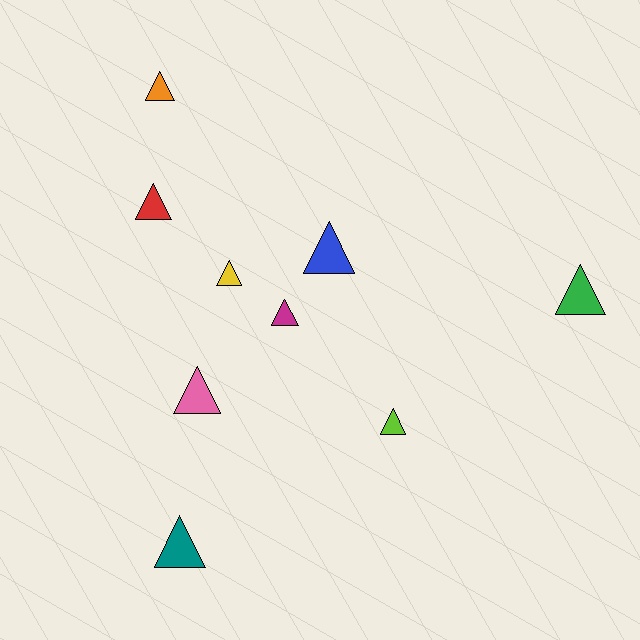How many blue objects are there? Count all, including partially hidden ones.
There is 1 blue object.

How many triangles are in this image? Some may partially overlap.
There are 9 triangles.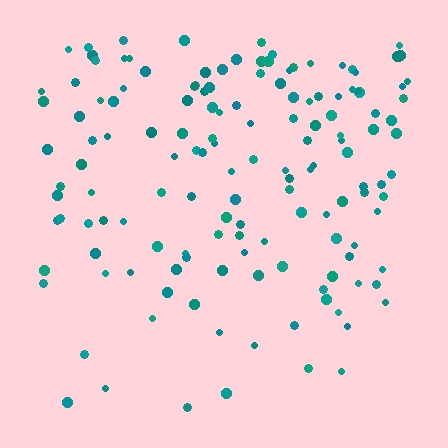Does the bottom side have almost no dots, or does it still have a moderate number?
Still a moderate number, just noticeably fewer than the top.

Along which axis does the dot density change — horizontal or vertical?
Vertical.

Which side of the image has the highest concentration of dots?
The top.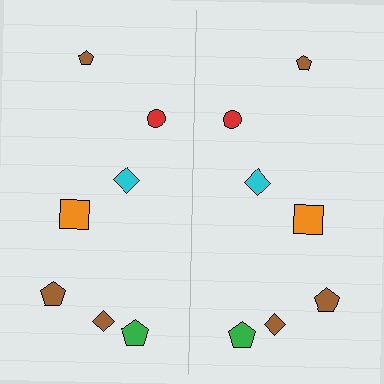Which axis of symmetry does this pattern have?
The pattern has a vertical axis of symmetry running through the center of the image.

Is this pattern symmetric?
Yes, this pattern has bilateral (reflection) symmetry.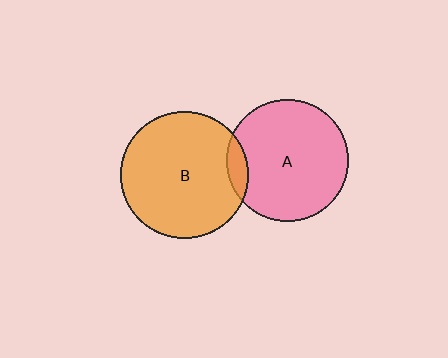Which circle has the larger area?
Circle B (orange).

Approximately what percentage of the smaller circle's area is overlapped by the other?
Approximately 10%.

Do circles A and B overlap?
Yes.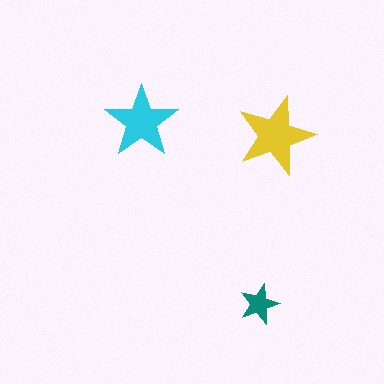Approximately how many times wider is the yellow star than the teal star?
About 2 times wider.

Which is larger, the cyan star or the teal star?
The cyan one.